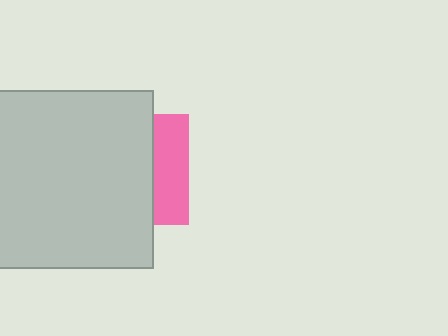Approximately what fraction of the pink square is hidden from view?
Roughly 68% of the pink square is hidden behind the light gray square.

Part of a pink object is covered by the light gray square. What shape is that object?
It is a square.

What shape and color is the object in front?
The object in front is a light gray square.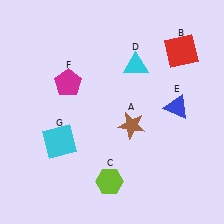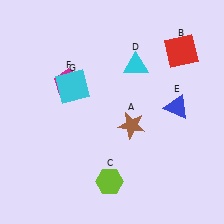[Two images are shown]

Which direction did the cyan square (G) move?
The cyan square (G) moved up.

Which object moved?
The cyan square (G) moved up.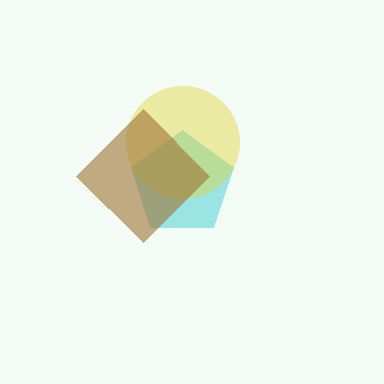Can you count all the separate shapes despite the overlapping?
Yes, there are 3 separate shapes.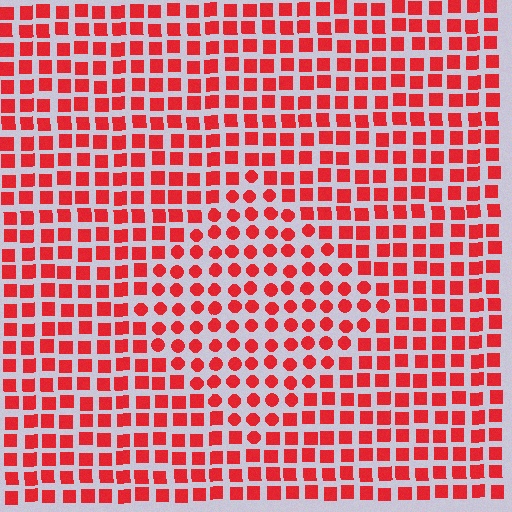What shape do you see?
I see a diamond.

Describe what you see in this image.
The image is filled with small red elements arranged in a uniform grid. A diamond-shaped region contains circles, while the surrounding area contains squares. The boundary is defined purely by the change in element shape.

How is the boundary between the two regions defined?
The boundary is defined by a change in element shape: circles inside vs. squares outside. All elements share the same color and spacing.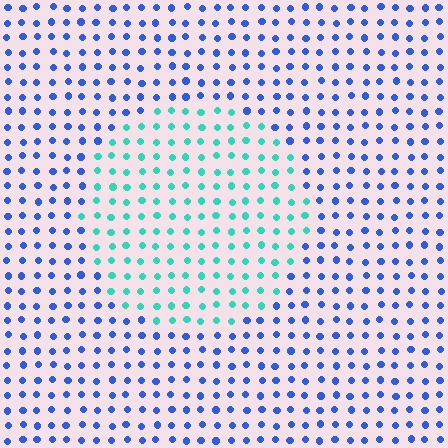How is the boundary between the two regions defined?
The boundary is defined purely by a slight shift in hue (about 56 degrees). Spacing, size, and orientation are identical on both sides.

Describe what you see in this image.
The image is filled with small blue elements in a uniform arrangement. A circle-shaped region is visible where the elements are tinted to a slightly different hue, forming a subtle color boundary.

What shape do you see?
I see a circle.